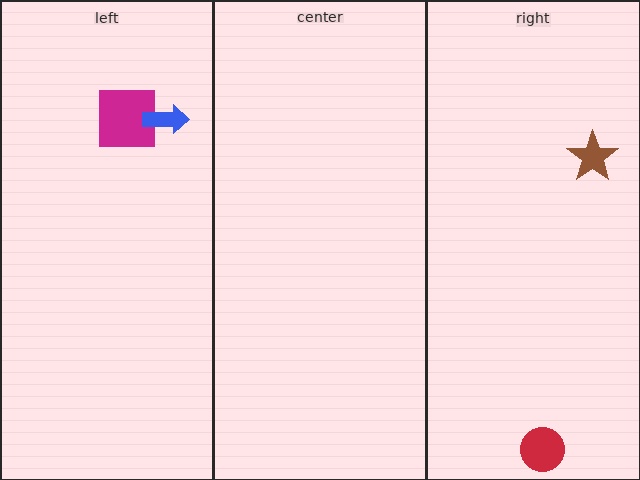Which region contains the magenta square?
The left region.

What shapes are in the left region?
The magenta square, the blue arrow.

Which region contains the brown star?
The right region.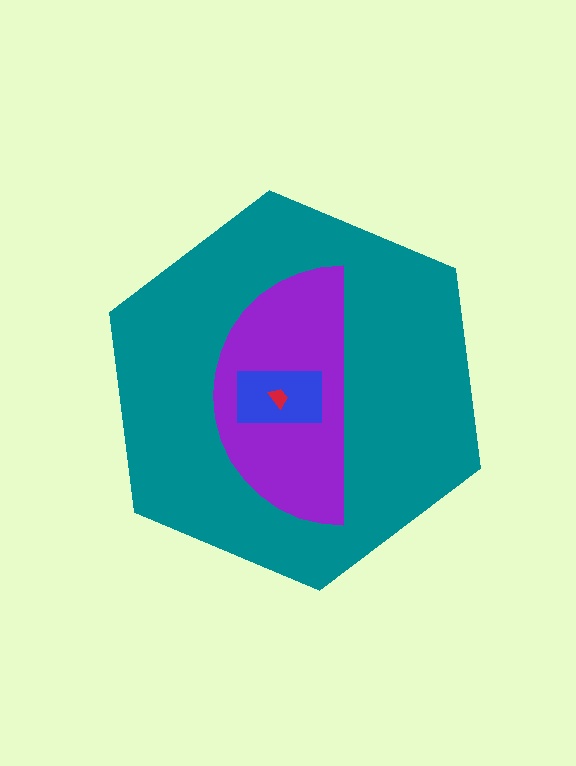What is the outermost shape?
The teal hexagon.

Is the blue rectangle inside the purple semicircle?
Yes.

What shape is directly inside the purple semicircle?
The blue rectangle.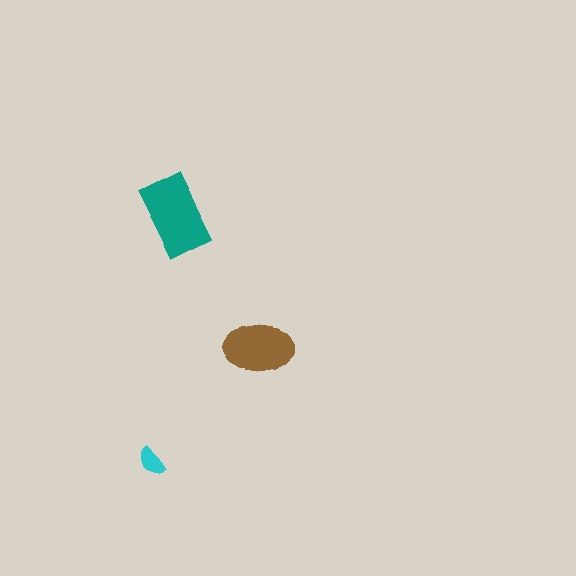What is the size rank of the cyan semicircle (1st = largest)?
3rd.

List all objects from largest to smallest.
The teal rectangle, the brown ellipse, the cyan semicircle.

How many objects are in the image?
There are 3 objects in the image.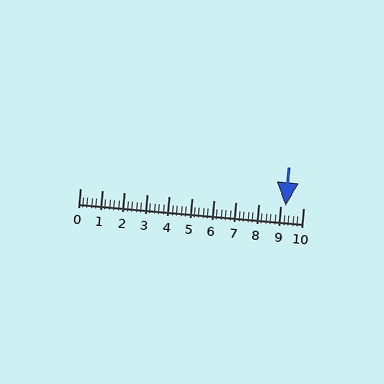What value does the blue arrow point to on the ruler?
The blue arrow points to approximately 9.2.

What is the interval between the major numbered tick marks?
The major tick marks are spaced 1 units apart.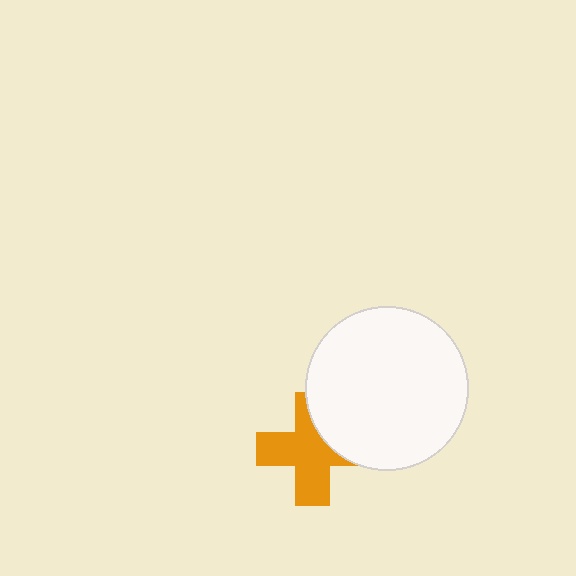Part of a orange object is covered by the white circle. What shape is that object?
It is a cross.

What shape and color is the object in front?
The object in front is a white circle.